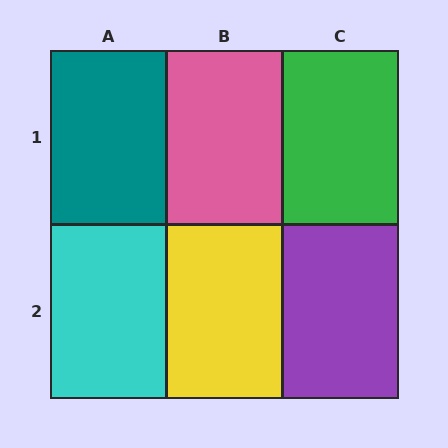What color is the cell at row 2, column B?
Yellow.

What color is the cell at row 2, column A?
Cyan.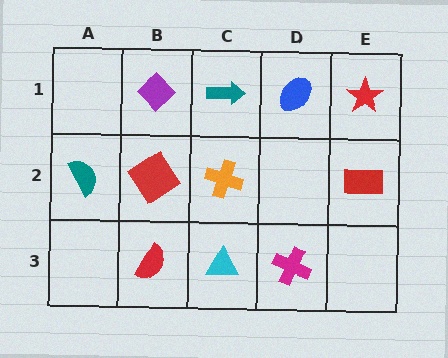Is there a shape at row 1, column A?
No, that cell is empty.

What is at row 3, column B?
A red semicircle.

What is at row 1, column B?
A purple diamond.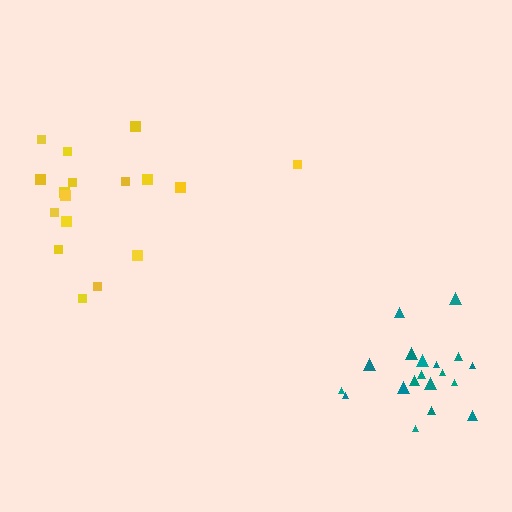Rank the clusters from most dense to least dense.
teal, yellow.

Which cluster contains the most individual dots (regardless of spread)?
Teal (19).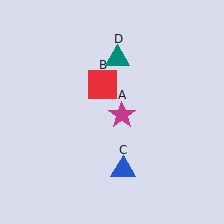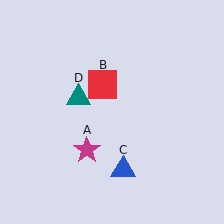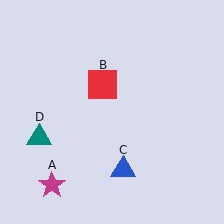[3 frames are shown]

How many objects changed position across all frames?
2 objects changed position: magenta star (object A), teal triangle (object D).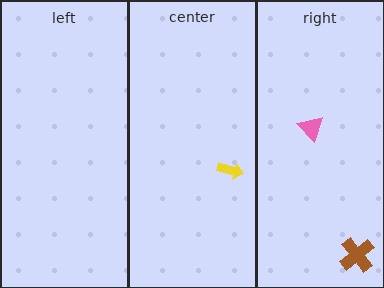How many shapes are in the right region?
2.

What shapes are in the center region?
The yellow arrow.